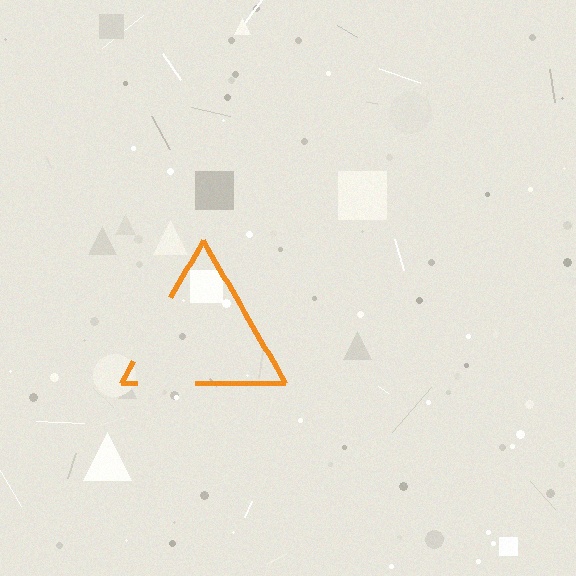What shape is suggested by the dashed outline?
The dashed outline suggests a triangle.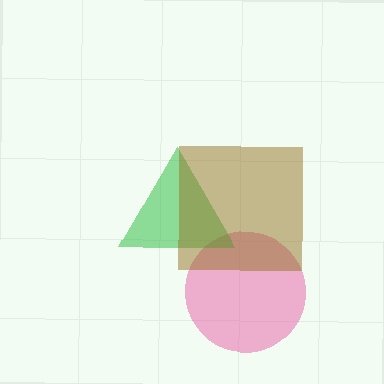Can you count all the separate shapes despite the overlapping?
Yes, there are 3 separate shapes.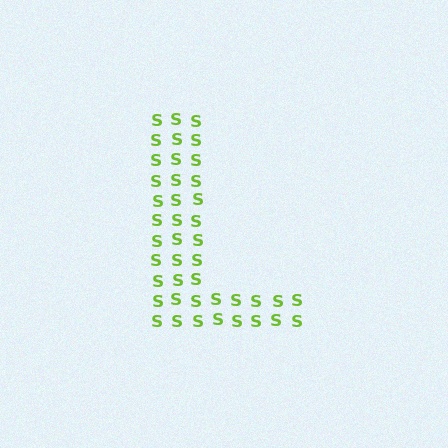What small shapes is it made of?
It is made of small letter S's.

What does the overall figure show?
The overall figure shows the letter L.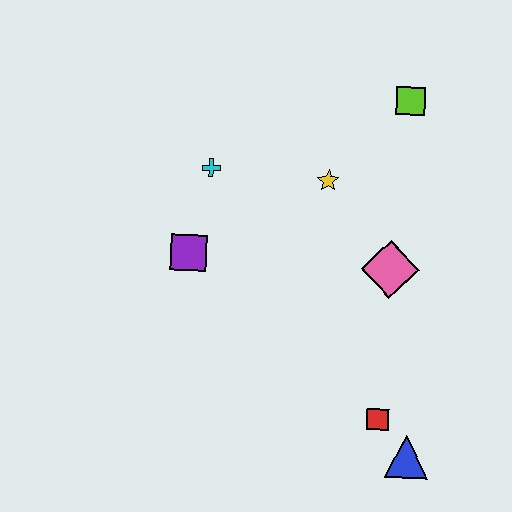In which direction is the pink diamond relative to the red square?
The pink diamond is above the red square.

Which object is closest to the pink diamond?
The yellow star is closest to the pink diamond.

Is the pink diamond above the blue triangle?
Yes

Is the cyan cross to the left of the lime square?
Yes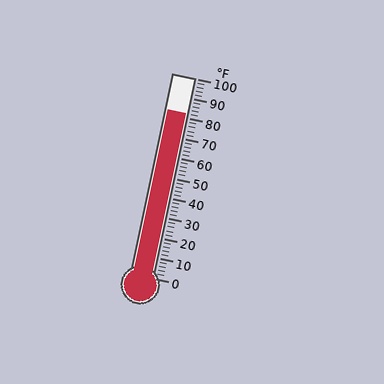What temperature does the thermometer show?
The thermometer shows approximately 82°F.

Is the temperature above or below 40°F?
The temperature is above 40°F.